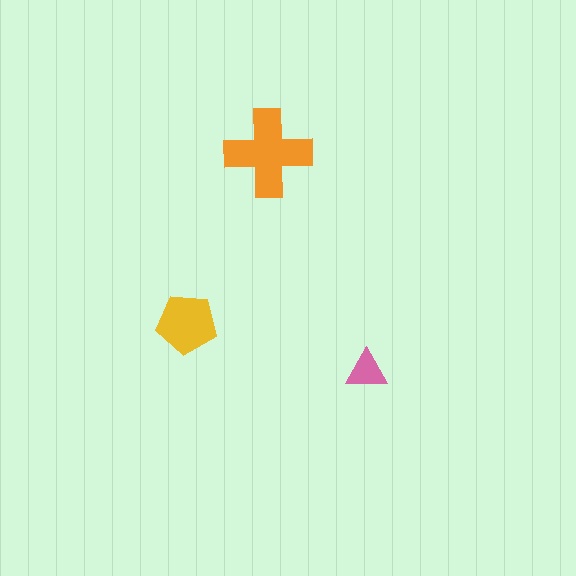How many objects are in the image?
There are 3 objects in the image.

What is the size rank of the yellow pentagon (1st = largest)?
2nd.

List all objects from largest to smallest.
The orange cross, the yellow pentagon, the pink triangle.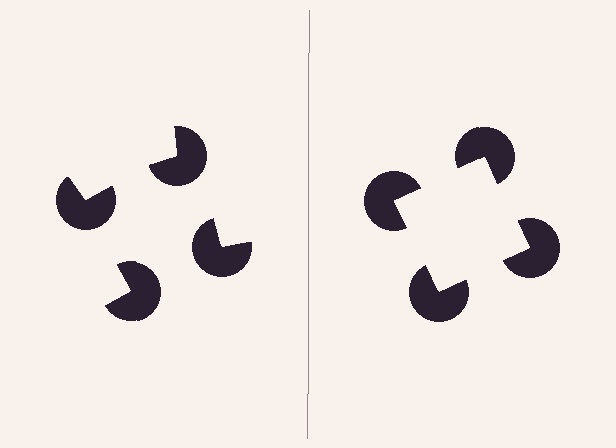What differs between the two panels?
The pac-man discs are positioned identically on both sides; only the wedge orientations differ. On the right they align to a square; on the left they are misaligned.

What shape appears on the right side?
An illusory square.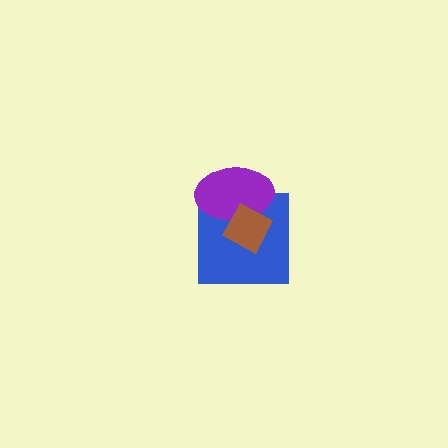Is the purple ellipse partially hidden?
Yes, it is partially covered by another shape.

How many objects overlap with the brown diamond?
2 objects overlap with the brown diamond.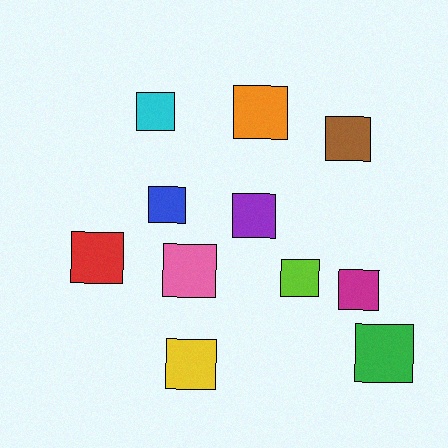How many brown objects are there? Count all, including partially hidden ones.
There is 1 brown object.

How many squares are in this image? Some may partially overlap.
There are 11 squares.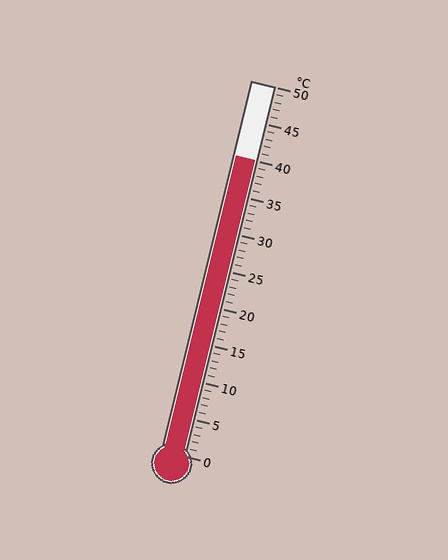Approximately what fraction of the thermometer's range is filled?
The thermometer is filled to approximately 80% of its range.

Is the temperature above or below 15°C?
The temperature is above 15°C.